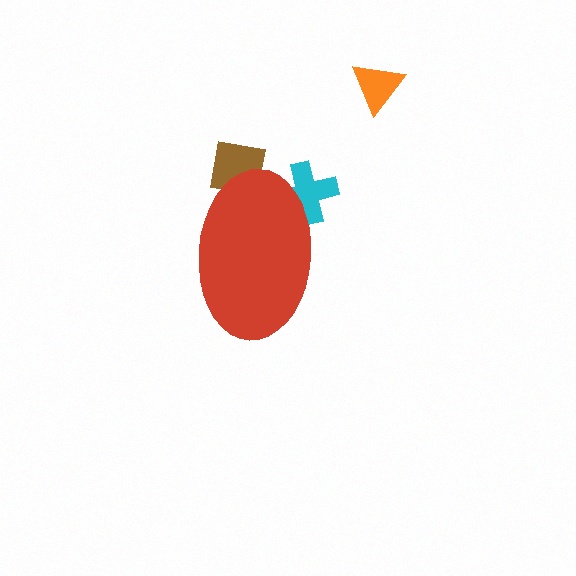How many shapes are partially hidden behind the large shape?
2 shapes are partially hidden.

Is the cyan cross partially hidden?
Yes, the cyan cross is partially hidden behind the red ellipse.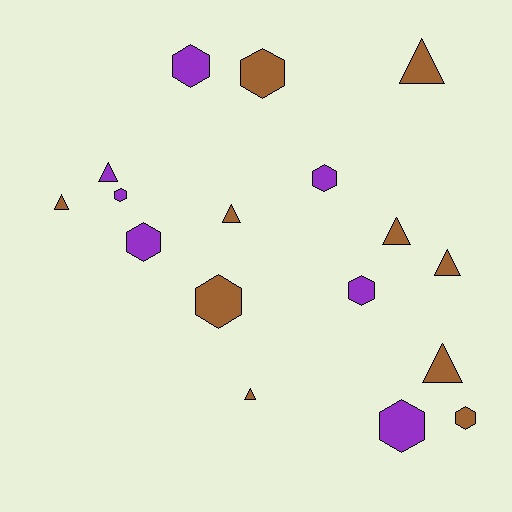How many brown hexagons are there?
There are 3 brown hexagons.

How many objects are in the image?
There are 17 objects.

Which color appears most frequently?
Brown, with 10 objects.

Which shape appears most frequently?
Hexagon, with 9 objects.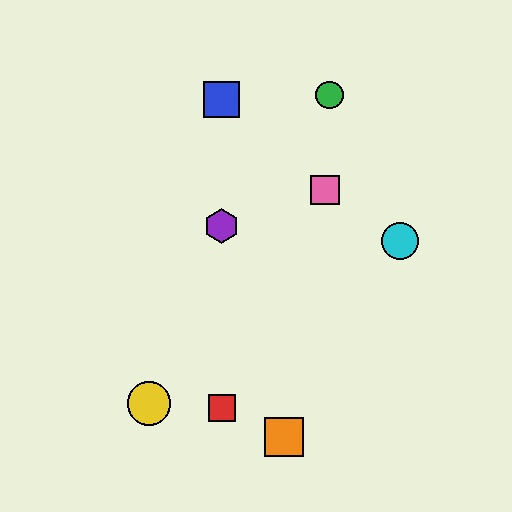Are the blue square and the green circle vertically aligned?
No, the blue square is at x≈222 and the green circle is at x≈329.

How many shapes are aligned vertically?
3 shapes (the red square, the blue square, the purple hexagon) are aligned vertically.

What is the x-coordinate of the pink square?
The pink square is at x≈325.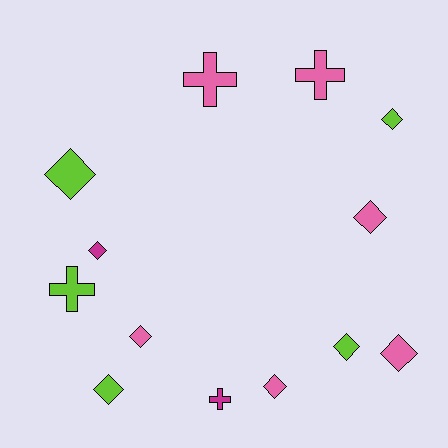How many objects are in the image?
There are 13 objects.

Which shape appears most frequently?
Diamond, with 9 objects.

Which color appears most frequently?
Pink, with 6 objects.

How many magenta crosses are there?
There is 1 magenta cross.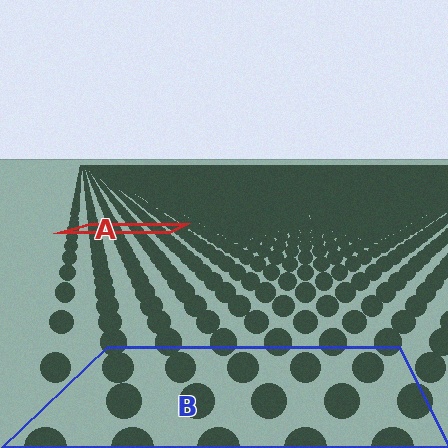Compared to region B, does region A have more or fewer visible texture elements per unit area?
Region A has more texture elements per unit area — they are packed more densely because it is farther away.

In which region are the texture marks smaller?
The texture marks are smaller in region A, because it is farther away.